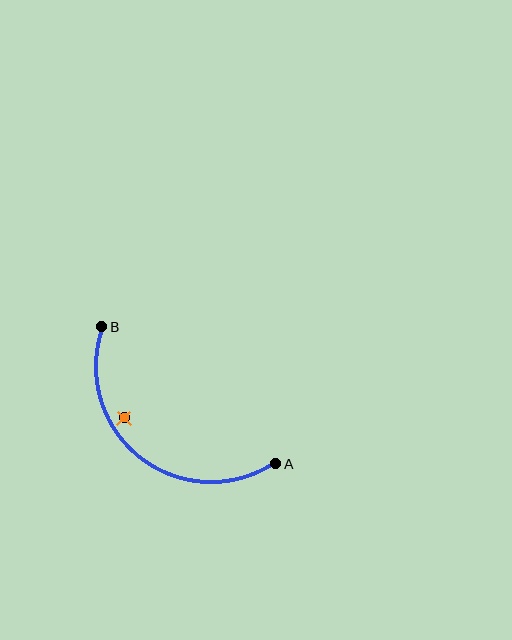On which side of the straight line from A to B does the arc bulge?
The arc bulges below and to the left of the straight line connecting A and B.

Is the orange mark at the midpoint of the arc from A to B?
No — the orange mark does not lie on the arc at all. It sits slightly inside the curve.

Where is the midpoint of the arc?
The arc midpoint is the point on the curve farthest from the straight line joining A and B. It sits below and to the left of that line.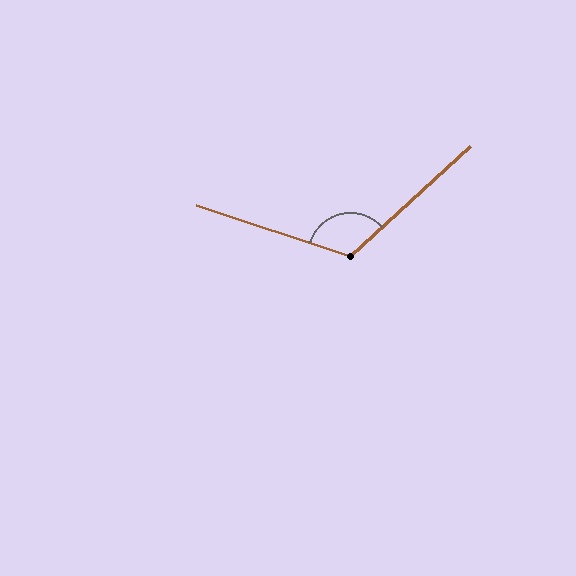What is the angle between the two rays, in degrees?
Approximately 120 degrees.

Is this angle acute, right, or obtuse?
It is obtuse.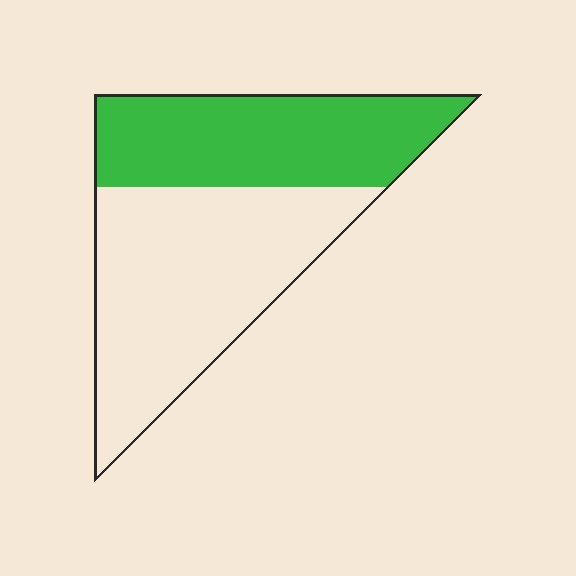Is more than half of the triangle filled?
No.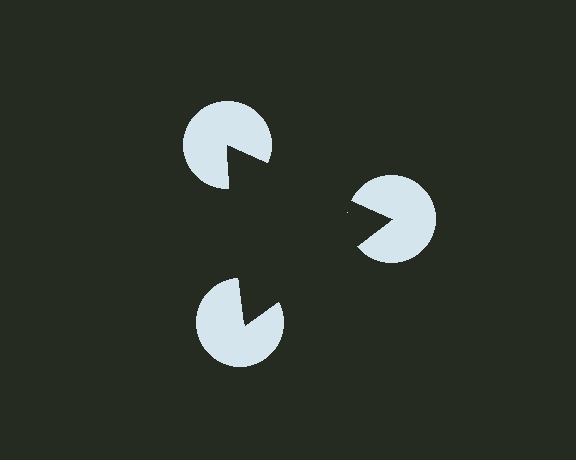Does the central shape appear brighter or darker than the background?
It typically appears slightly darker than the background, even though no actual brightness change is drawn.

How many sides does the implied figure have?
3 sides.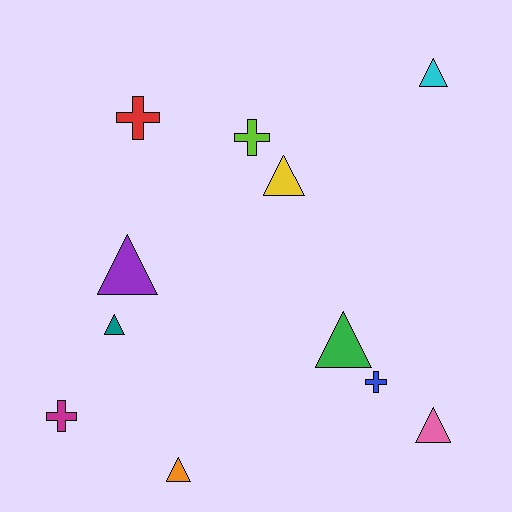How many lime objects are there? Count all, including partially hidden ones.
There is 1 lime object.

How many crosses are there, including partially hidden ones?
There are 4 crosses.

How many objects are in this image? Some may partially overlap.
There are 11 objects.